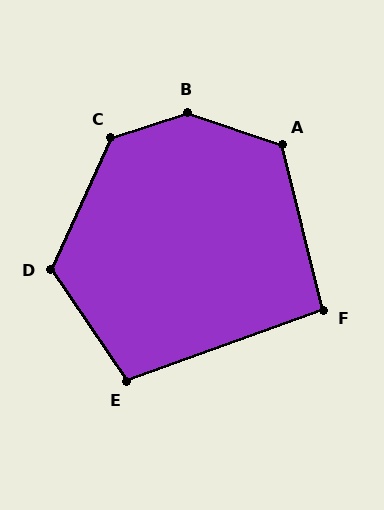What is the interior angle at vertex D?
Approximately 121 degrees (obtuse).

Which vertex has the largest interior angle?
B, at approximately 143 degrees.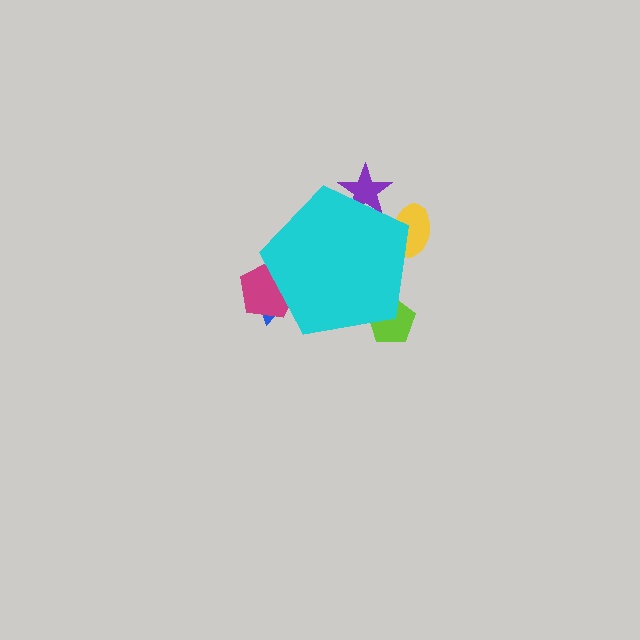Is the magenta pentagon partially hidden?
Yes, the magenta pentagon is partially hidden behind the cyan pentagon.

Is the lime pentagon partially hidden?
Yes, the lime pentagon is partially hidden behind the cyan pentagon.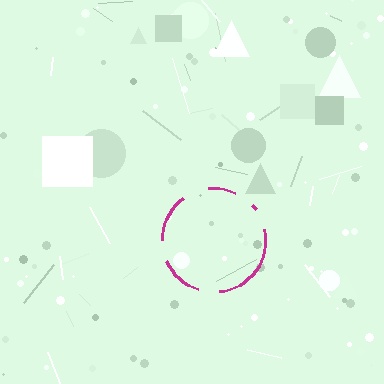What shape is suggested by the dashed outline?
The dashed outline suggests a circle.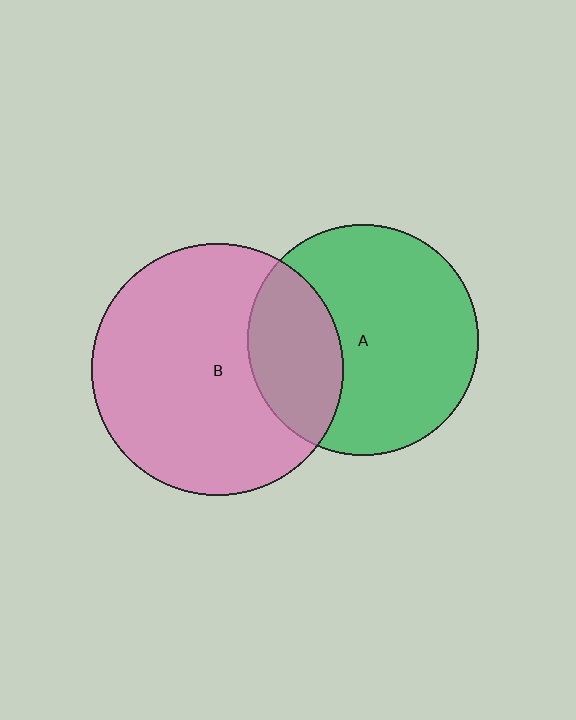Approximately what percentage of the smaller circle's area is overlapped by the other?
Approximately 30%.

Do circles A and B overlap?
Yes.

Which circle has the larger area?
Circle B (pink).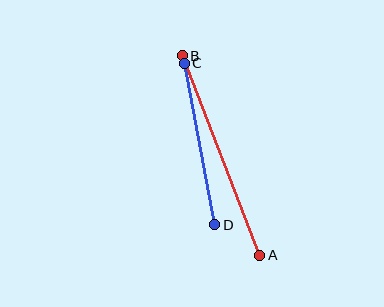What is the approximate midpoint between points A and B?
The midpoint is at approximately (221, 155) pixels.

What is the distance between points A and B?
The distance is approximately 214 pixels.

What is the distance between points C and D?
The distance is approximately 164 pixels.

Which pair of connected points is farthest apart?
Points A and B are farthest apart.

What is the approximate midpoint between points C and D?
The midpoint is at approximately (199, 144) pixels.